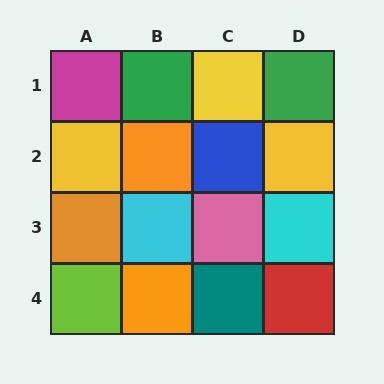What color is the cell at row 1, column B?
Green.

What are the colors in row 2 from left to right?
Yellow, orange, blue, yellow.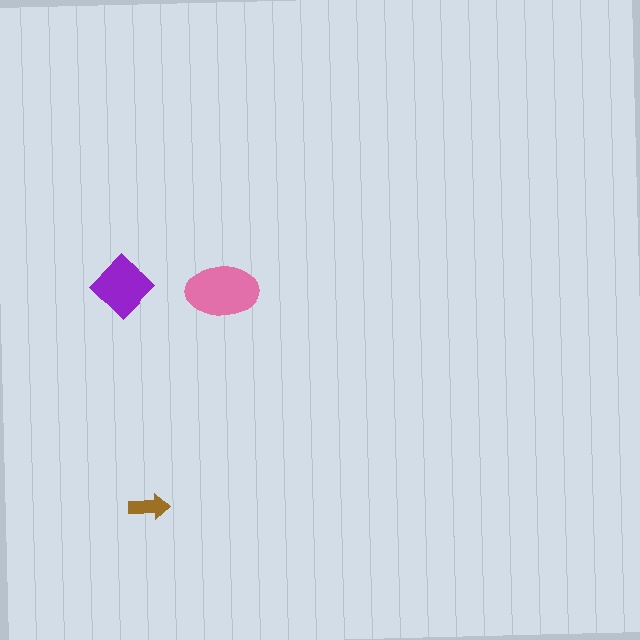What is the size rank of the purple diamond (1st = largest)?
2nd.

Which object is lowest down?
The brown arrow is bottommost.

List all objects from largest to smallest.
The pink ellipse, the purple diamond, the brown arrow.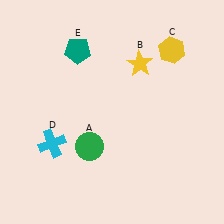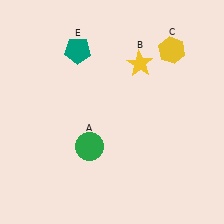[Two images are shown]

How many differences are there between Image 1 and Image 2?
There is 1 difference between the two images.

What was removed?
The cyan cross (D) was removed in Image 2.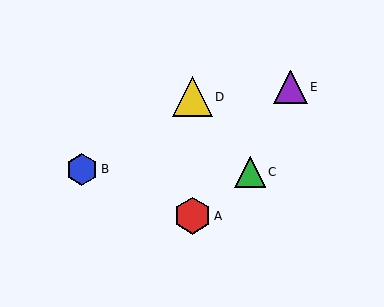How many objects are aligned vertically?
2 objects (A, D) are aligned vertically.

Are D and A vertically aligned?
Yes, both are at x≈192.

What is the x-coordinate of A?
Object A is at x≈192.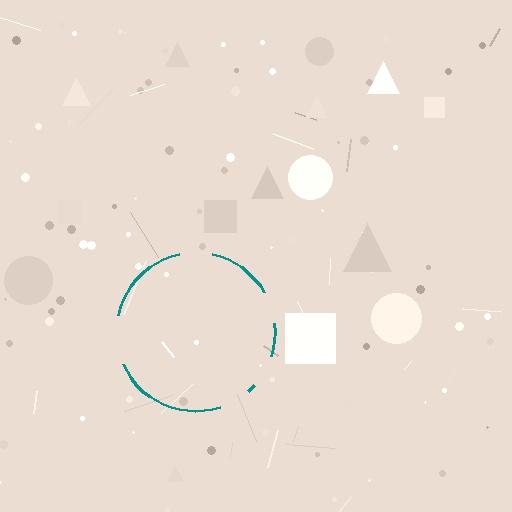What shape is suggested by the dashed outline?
The dashed outline suggests a circle.